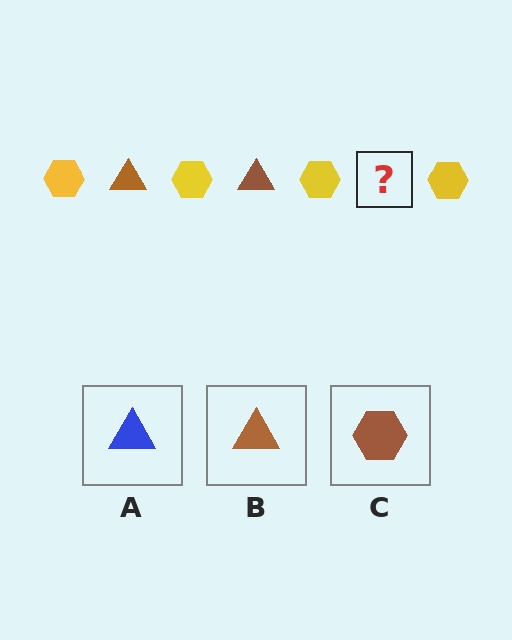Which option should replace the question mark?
Option B.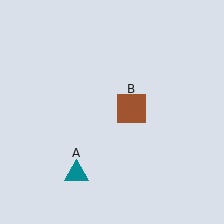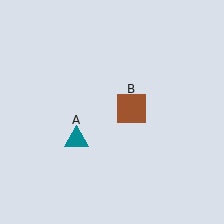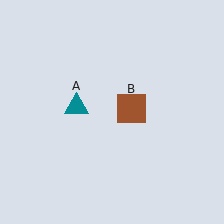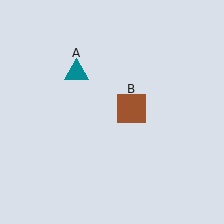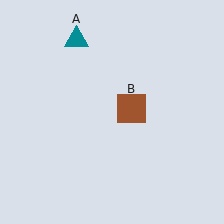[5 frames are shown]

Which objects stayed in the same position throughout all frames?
Brown square (object B) remained stationary.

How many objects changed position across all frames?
1 object changed position: teal triangle (object A).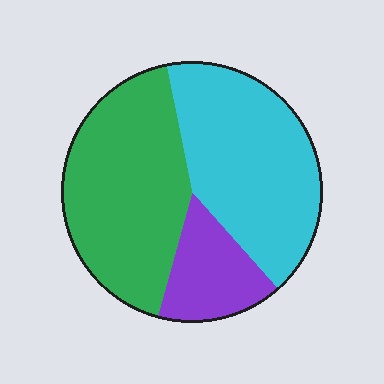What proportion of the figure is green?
Green covers 43% of the figure.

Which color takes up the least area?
Purple, at roughly 15%.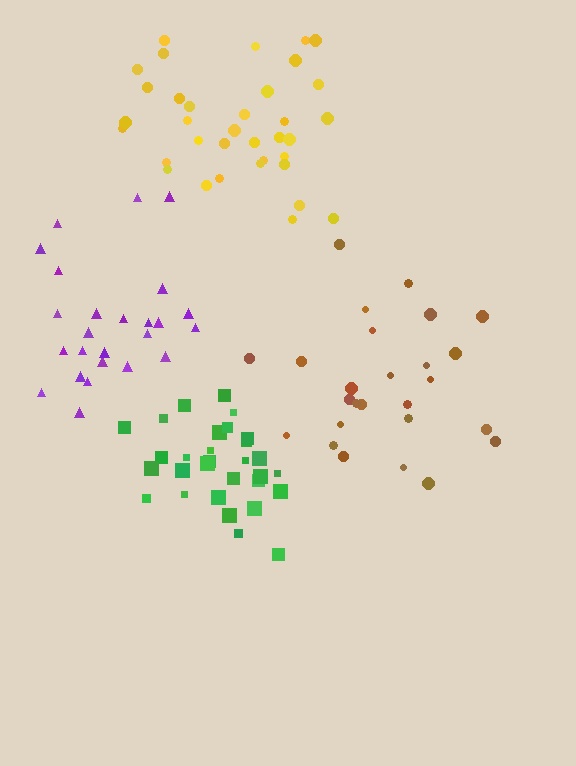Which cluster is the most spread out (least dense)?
Brown.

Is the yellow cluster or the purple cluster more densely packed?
Yellow.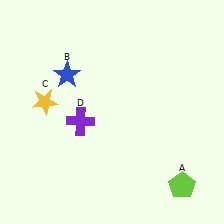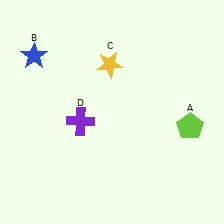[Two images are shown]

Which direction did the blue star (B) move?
The blue star (B) moved left.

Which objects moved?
The objects that moved are: the lime pentagon (A), the blue star (B), the yellow star (C).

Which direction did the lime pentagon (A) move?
The lime pentagon (A) moved up.